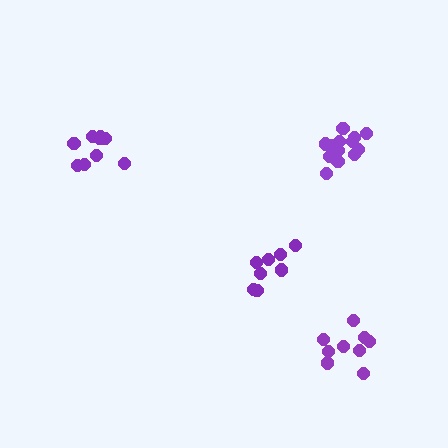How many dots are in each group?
Group 1: 9 dots, Group 2: 13 dots, Group 3: 9 dots, Group 4: 8 dots (39 total).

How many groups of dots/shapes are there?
There are 4 groups.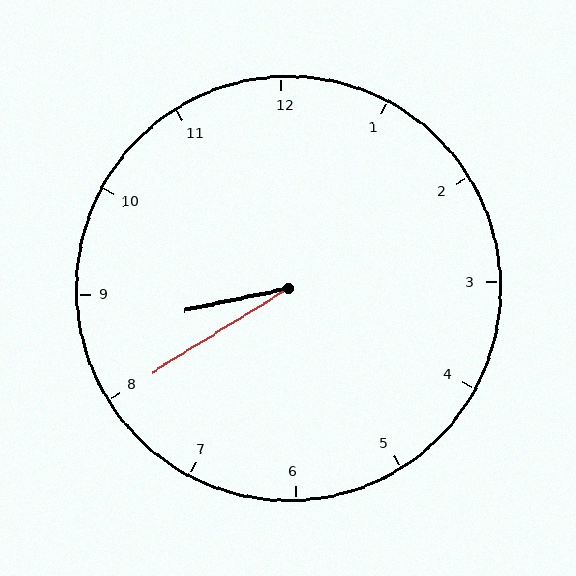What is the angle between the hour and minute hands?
Approximately 20 degrees.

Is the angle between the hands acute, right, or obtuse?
It is acute.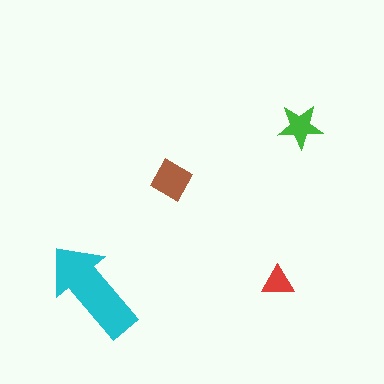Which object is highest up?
The green star is topmost.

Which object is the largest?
The cyan arrow.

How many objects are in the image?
There are 4 objects in the image.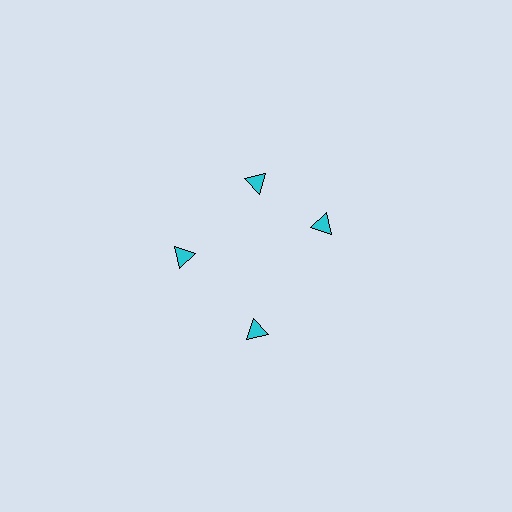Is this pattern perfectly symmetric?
No. The 4 cyan triangles are arranged in a ring, but one element near the 3 o'clock position is rotated out of alignment along the ring, breaking the 4-fold rotational symmetry.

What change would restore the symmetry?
The symmetry would be restored by rotating it back into even spacing with its neighbors so that all 4 triangles sit at equal angles and equal distance from the center.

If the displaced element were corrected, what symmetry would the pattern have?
It would have 4-fold rotational symmetry — the pattern would map onto itself every 90 degrees.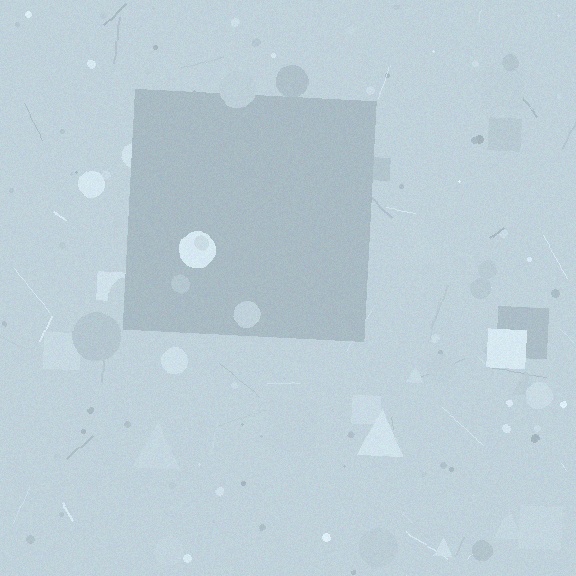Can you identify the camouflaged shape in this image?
The camouflaged shape is a square.